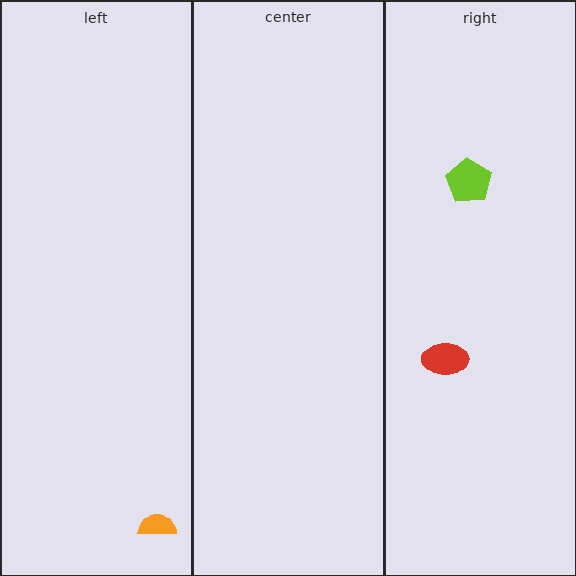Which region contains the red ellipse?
The right region.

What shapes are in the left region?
The orange semicircle.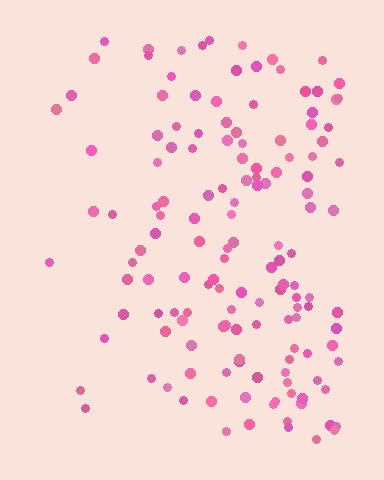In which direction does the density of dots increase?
From left to right, with the right side densest.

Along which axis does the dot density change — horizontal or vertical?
Horizontal.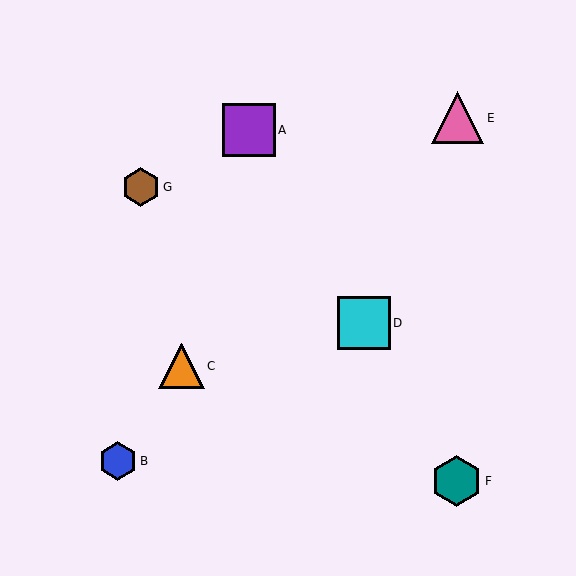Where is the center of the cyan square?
The center of the cyan square is at (364, 323).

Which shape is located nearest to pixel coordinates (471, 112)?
The pink triangle (labeled E) at (457, 118) is nearest to that location.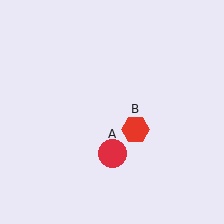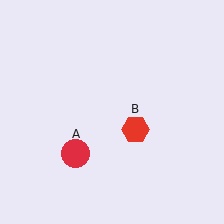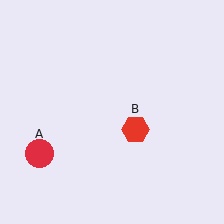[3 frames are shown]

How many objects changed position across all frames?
1 object changed position: red circle (object A).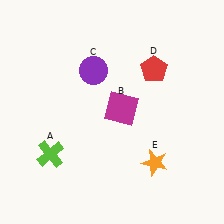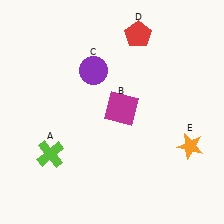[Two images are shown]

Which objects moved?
The objects that moved are: the red pentagon (D), the orange star (E).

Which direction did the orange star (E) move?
The orange star (E) moved right.